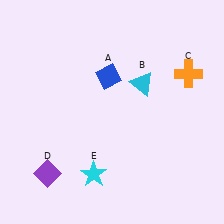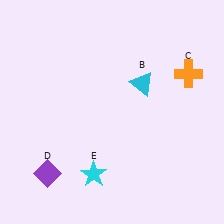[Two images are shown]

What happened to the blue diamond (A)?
The blue diamond (A) was removed in Image 2. It was in the top-left area of Image 1.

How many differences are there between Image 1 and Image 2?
There is 1 difference between the two images.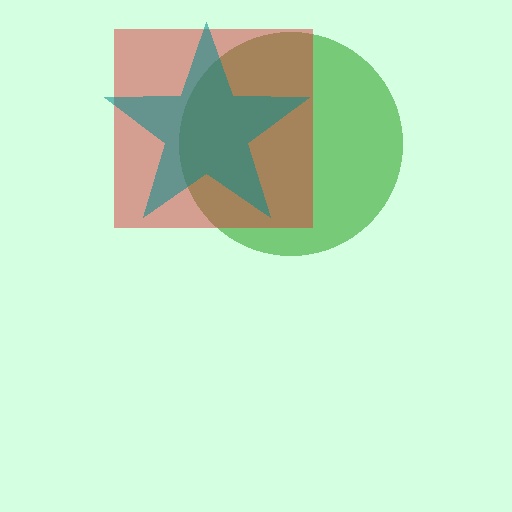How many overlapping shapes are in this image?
There are 3 overlapping shapes in the image.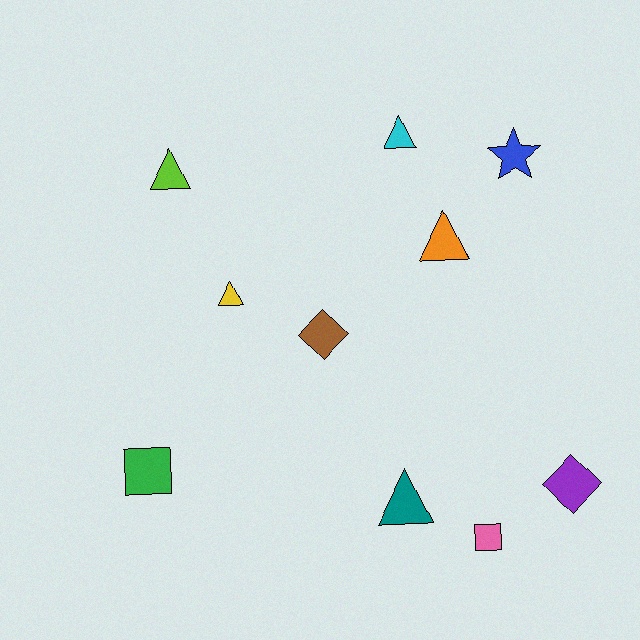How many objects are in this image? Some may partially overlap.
There are 10 objects.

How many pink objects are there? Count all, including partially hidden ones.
There is 1 pink object.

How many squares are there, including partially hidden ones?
There are 2 squares.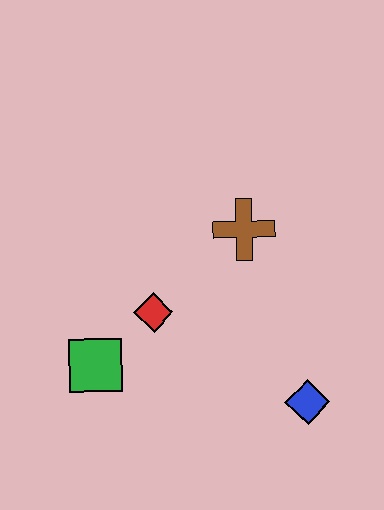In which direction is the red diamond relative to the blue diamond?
The red diamond is to the left of the blue diamond.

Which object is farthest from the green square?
The blue diamond is farthest from the green square.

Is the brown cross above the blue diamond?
Yes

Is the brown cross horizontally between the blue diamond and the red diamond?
Yes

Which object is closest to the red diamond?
The green square is closest to the red diamond.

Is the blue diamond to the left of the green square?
No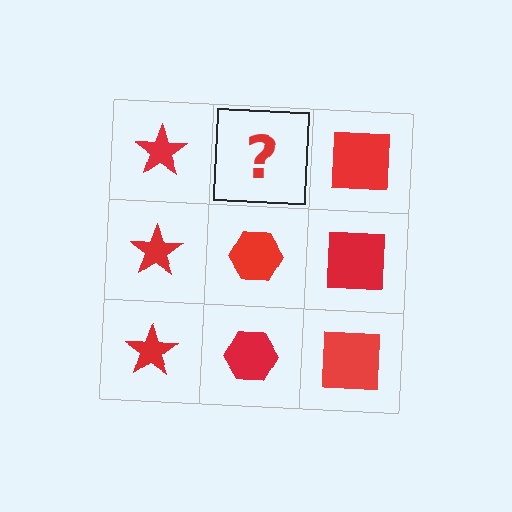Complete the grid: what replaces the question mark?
The question mark should be replaced with a red hexagon.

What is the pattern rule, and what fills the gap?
The rule is that each column has a consistent shape. The gap should be filled with a red hexagon.